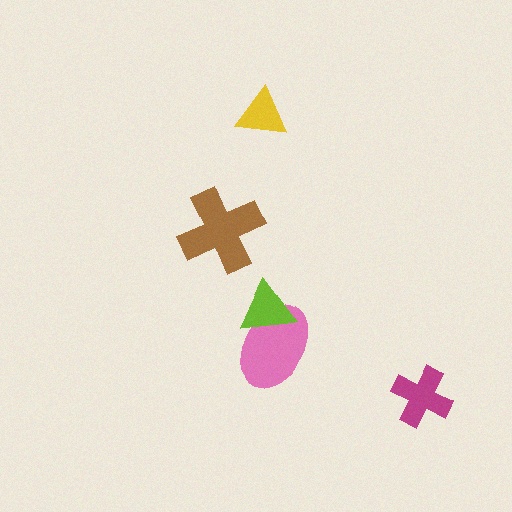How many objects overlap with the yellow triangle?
0 objects overlap with the yellow triangle.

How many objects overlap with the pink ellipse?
1 object overlaps with the pink ellipse.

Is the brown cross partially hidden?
No, no other shape covers it.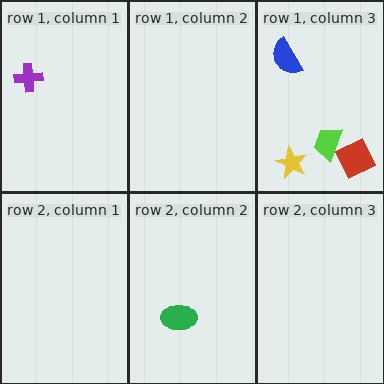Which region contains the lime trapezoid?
The row 1, column 3 region.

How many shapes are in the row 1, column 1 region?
1.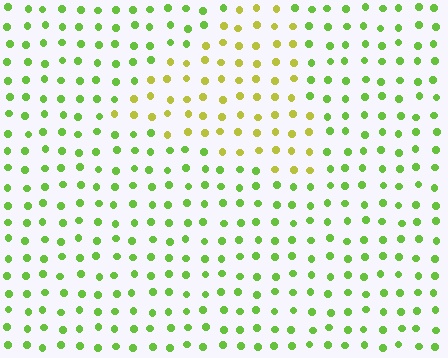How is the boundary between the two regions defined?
The boundary is defined purely by a slight shift in hue (about 37 degrees). Spacing, size, and orientation are identical on both sides.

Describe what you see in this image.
The image is filled with small lime elements in a uniform arrangement. A triangle-shaped region is visible where the elements are tinted to a slightly different hue, forming a subtle color boundary.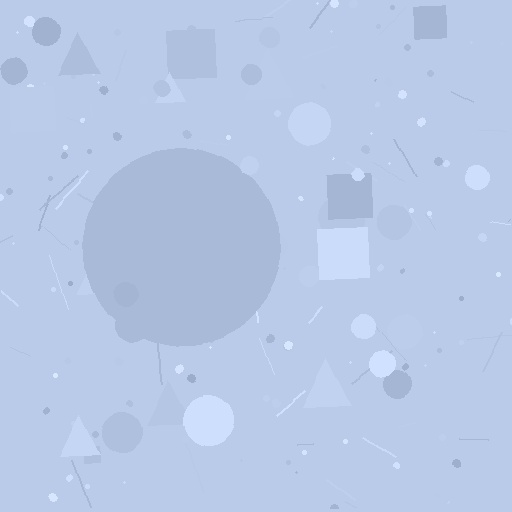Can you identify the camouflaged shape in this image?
The camouflaged shape is a circle.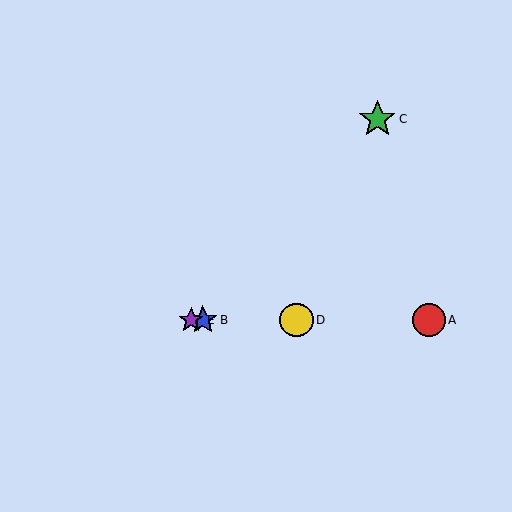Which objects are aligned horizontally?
Objects A, B, D, E are aligned horizontally.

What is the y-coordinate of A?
Object A is at y≈320.